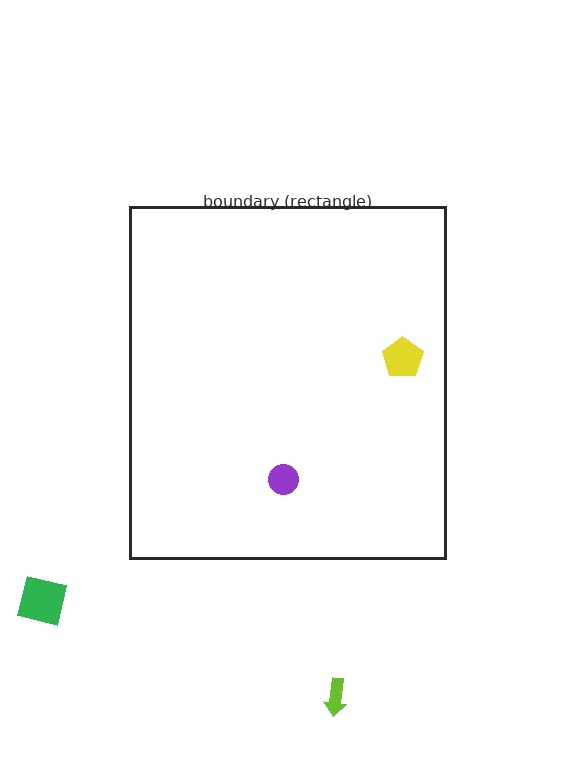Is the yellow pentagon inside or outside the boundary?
Inside.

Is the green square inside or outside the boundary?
Outside.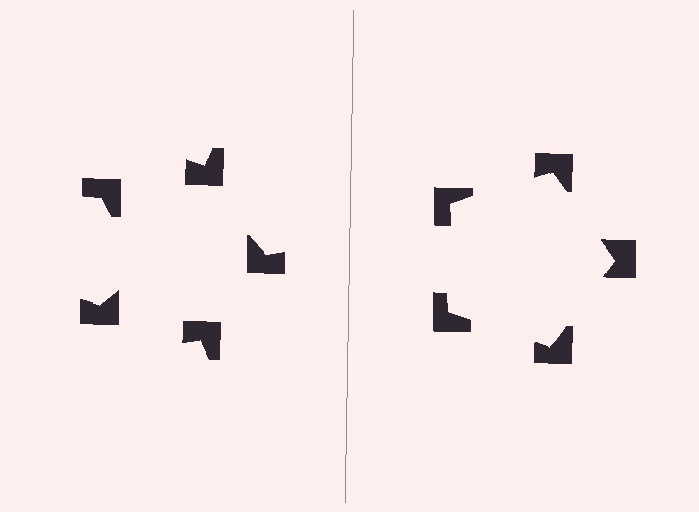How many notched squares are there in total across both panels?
10 — 5 on each side.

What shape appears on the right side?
An illusory pentagon.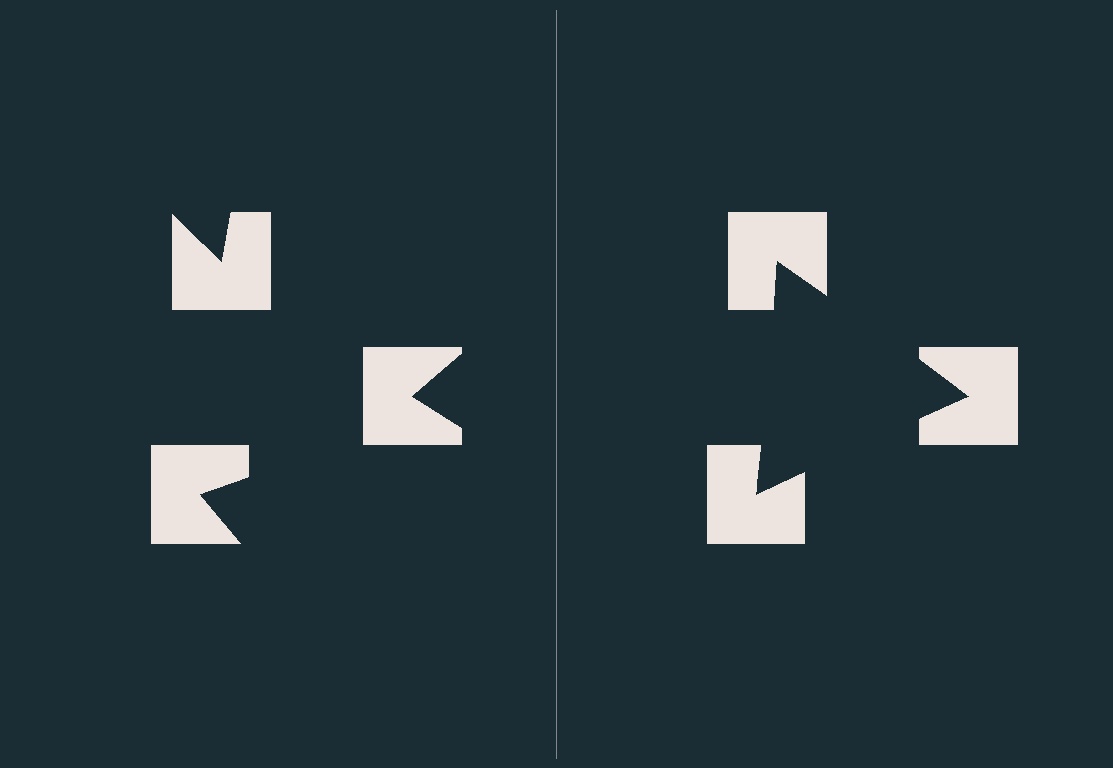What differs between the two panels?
The notched squares are positioned identically on both sides; only the wedge orientations differ. On the right they align to a triangle; on the left they are misaligned.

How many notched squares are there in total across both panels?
6 — 3 on each side.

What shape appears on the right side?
An illusory triangle.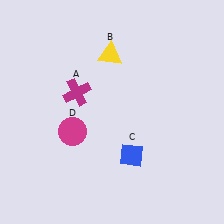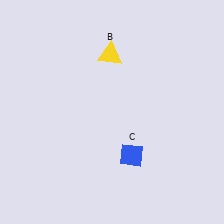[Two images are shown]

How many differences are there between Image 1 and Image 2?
There are 2 differences between the two images.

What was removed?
The magenta circle (D), the magenta cross (A) were removed in Image 2.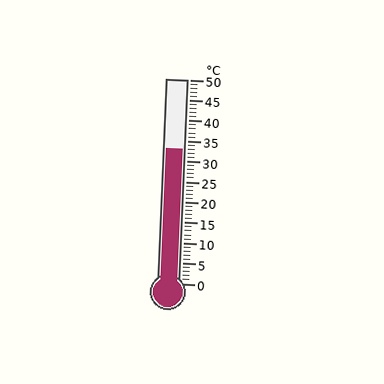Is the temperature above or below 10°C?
The temperature is above 10°C.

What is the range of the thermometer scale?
The thermometer scale ranges from 0°C to 50°C.